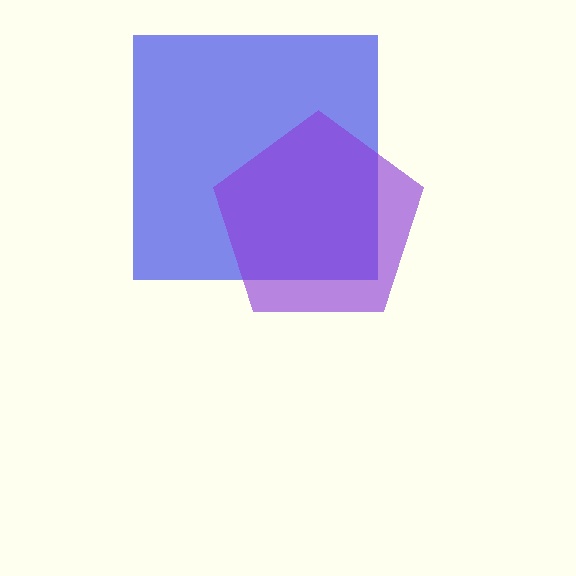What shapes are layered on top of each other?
The layered shapes are: a blue square, a purple pentagon.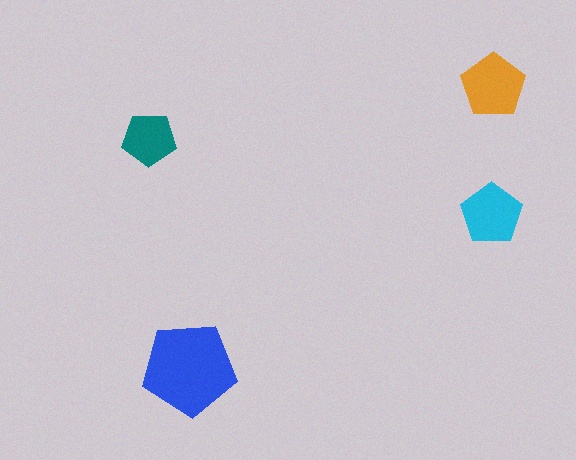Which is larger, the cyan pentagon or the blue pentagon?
The blue one.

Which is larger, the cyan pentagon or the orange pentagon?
The orange one.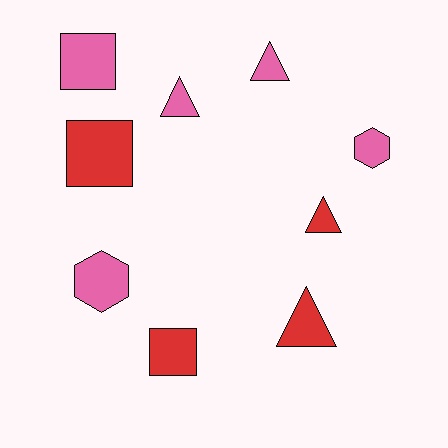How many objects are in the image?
There are 9 objects.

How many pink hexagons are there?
There are 2 pink hexagons.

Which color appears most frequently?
Pink, with 5 objects.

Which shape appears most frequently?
Triangle, with 4 objects.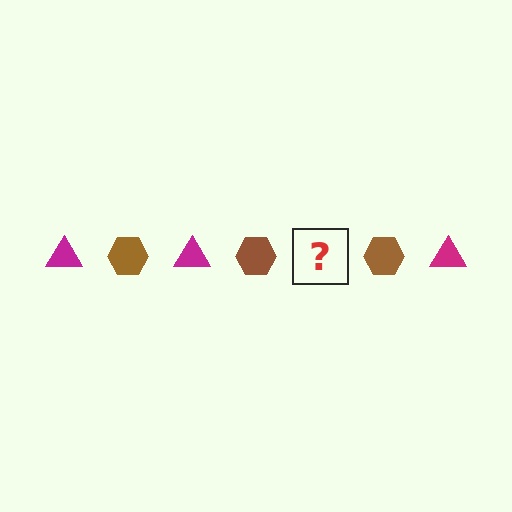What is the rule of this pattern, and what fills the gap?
The rule is that the pattern alternates between magenta triangle and brown hexagon. The gap should be filled with a magenta triangle.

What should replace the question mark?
The question mark should be replaced with a magenta triangle.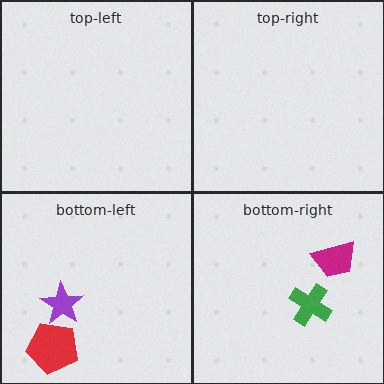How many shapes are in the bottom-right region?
2.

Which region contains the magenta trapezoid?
The bottom-right region.